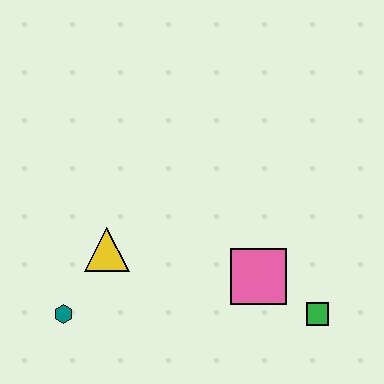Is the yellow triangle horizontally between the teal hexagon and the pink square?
Yes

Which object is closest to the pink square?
The green square is closest to the pink square.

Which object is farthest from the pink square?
The teal hexagon is farthest from the pink square.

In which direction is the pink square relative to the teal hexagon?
The pink square is to the right of the teal hexagon.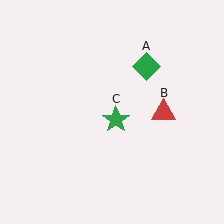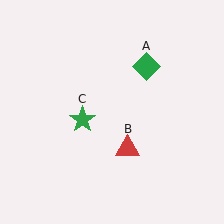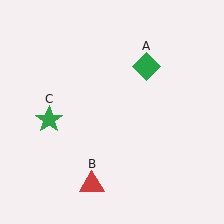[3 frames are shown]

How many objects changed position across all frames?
2 objects changed position: red triangle (object B), green star (object C).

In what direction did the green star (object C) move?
The green star (object C) moved left.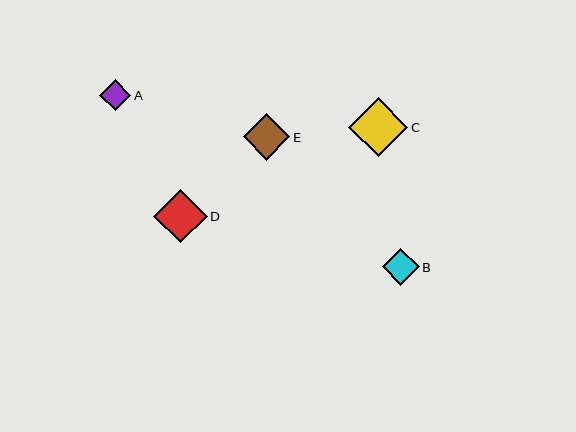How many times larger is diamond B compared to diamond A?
Diamond B is approximately 1.2 times the size of diamond A.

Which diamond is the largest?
Diamond C is the largest with a size of approximately 59 pixels.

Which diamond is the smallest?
Diamond A is the smallest with a size of approximately 31 pixels.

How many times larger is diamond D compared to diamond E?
Diamond D is approximately 1.1 times the size of diamond E.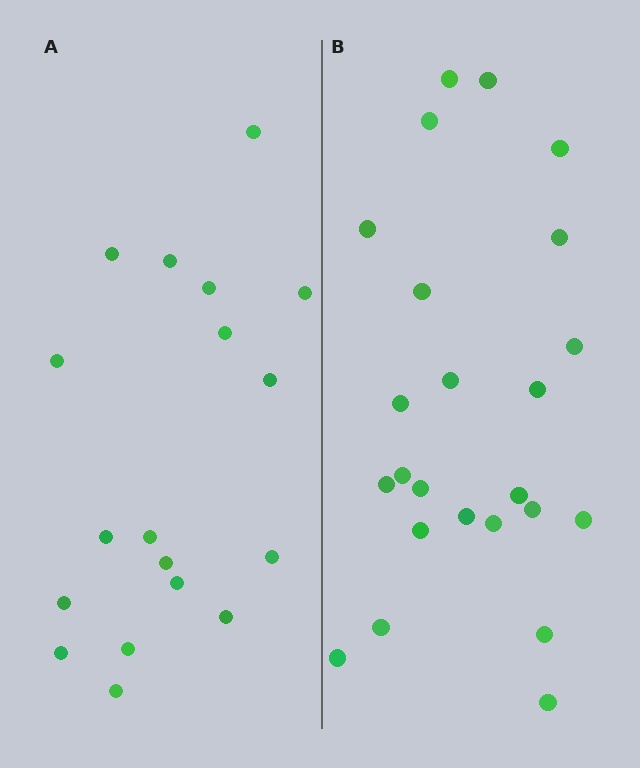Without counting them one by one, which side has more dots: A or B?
Region B (the right region) has more dots.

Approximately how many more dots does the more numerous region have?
Region B has about 6 more dots than region A.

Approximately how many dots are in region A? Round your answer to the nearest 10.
About 20 dots. (The exact count is 18, which rounds to 20.)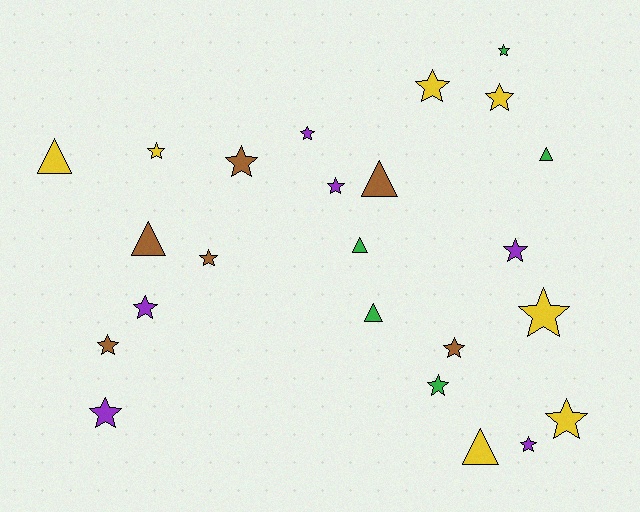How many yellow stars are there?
There are 5 yellow stars.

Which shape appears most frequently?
Star, with 17 objects.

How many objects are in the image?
There are 24 objects.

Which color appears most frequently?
Yellow, with 7 objects.